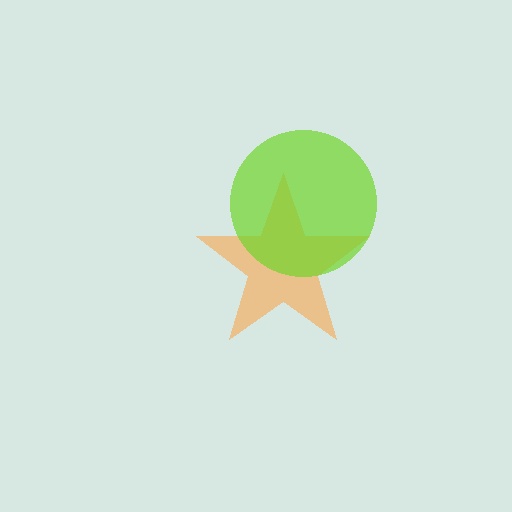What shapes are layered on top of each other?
The layered shapes are: an orange star, a lime circle.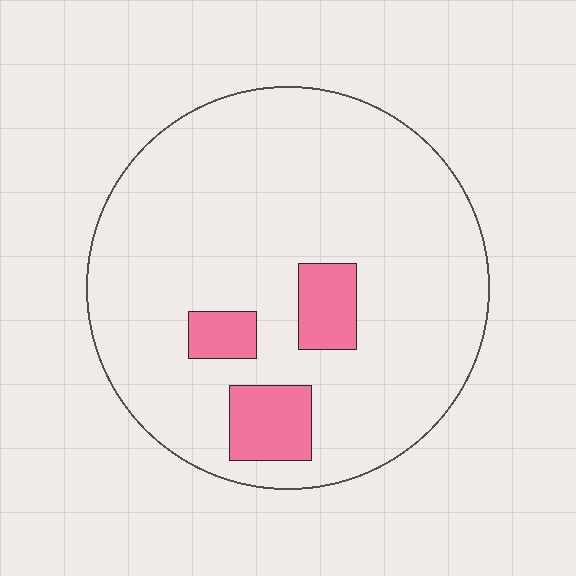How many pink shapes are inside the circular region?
3.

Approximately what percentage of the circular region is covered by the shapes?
Approximately 10%.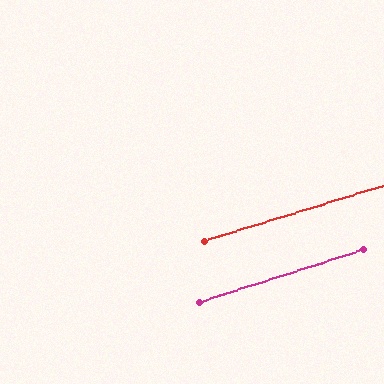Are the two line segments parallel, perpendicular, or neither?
Parallel — their directions differ by only 0.7°.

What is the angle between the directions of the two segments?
Approximately 1 degree.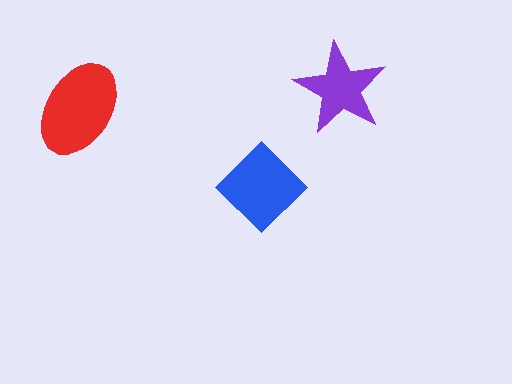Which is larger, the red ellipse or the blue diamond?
The red ellipse.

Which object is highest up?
The purple star is topmost.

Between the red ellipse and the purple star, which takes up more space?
The red ellipse.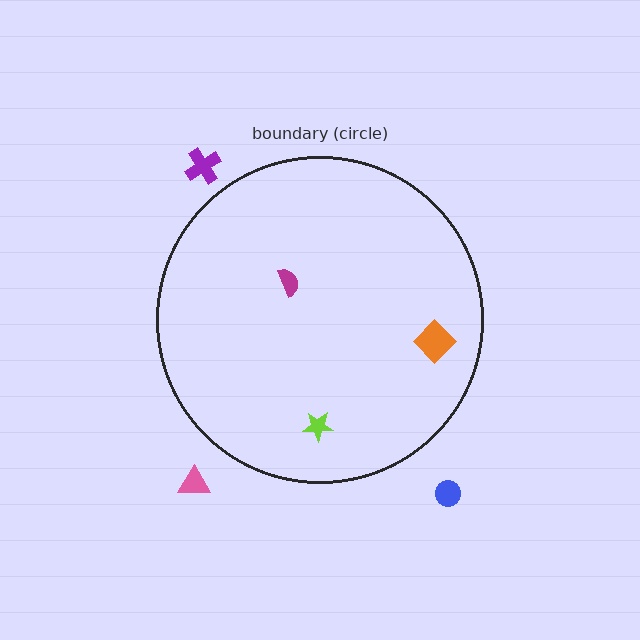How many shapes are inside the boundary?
3 inside, 3 outside.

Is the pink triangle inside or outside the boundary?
Outside.